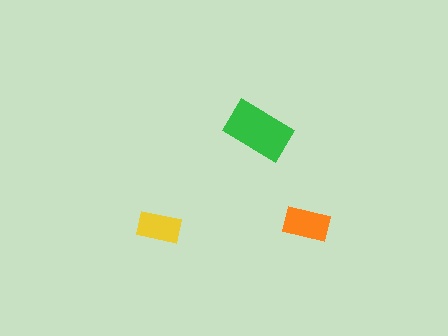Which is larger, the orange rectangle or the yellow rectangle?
The orange one.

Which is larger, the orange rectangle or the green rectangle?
The green one.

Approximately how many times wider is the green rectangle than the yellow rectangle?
About 1.5 times wider.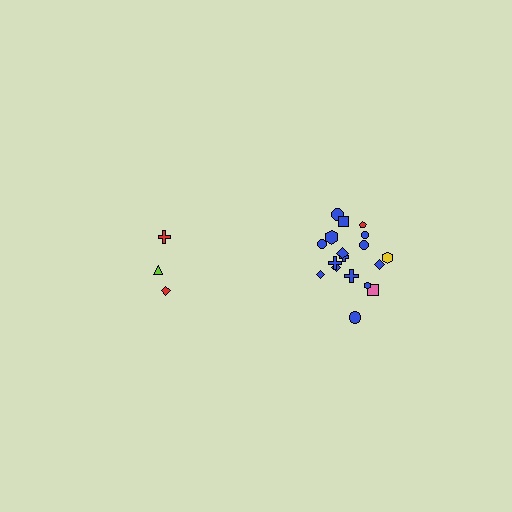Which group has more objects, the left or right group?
The right group.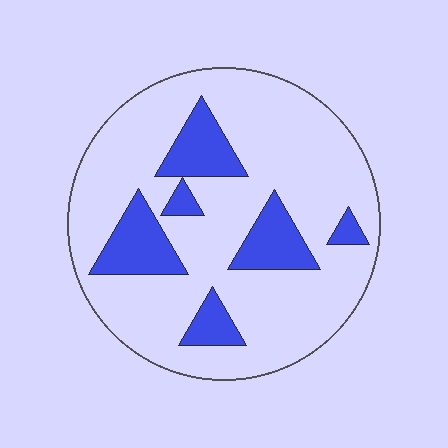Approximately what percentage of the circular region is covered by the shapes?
Approximately 20%.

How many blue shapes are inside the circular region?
6.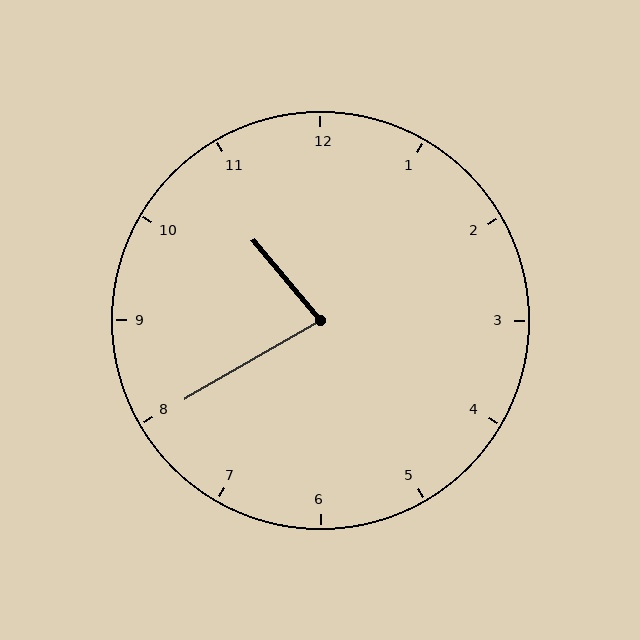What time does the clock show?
10:40.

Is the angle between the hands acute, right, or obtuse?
It is acute.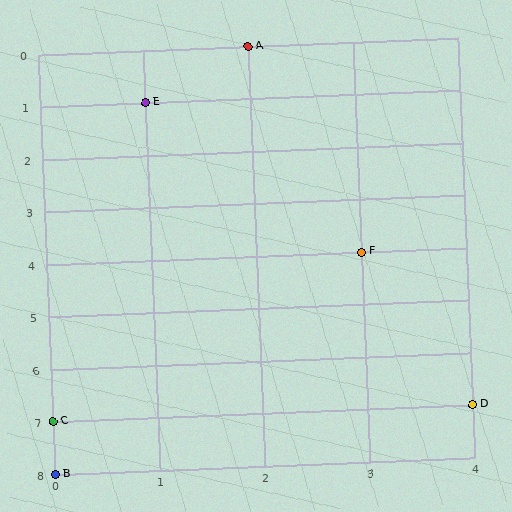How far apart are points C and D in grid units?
Points C and D are 4 columns apart.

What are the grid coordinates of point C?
Point C is at grid coordinates (0, 7).